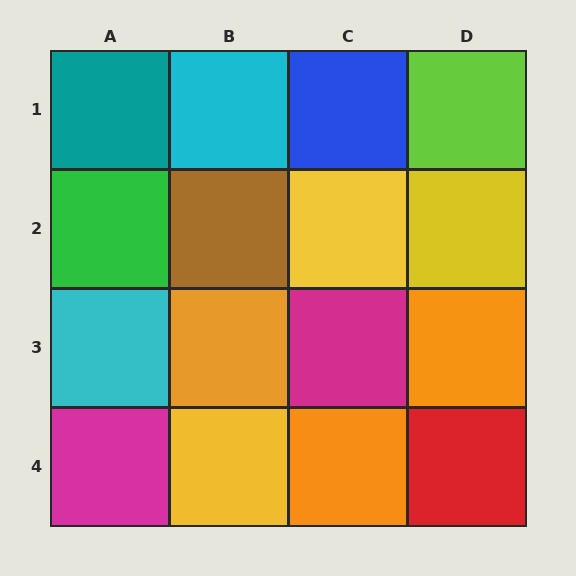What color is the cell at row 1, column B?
Cyan.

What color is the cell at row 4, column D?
Red.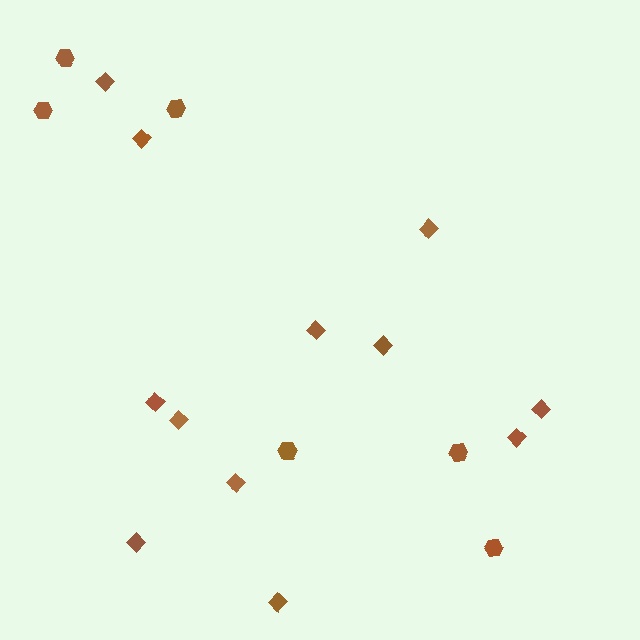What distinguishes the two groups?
There are 2 groups: one group of hexagons (6) and one group of diamonds (12).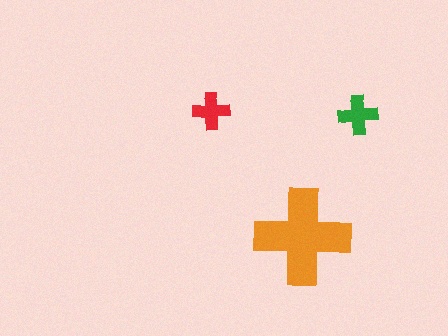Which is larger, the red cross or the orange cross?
The orange one.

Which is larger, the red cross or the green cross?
The green one.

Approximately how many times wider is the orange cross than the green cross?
About 2.5 times wider.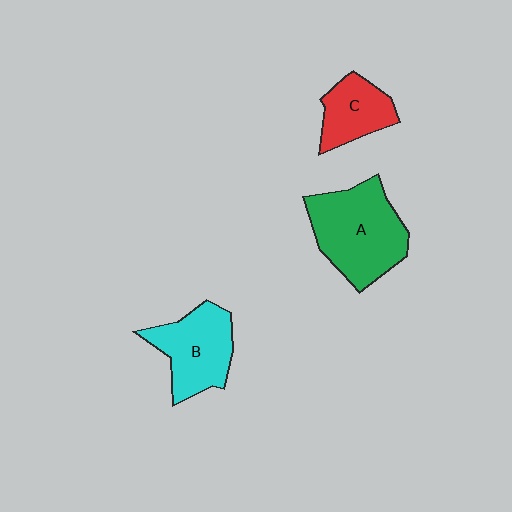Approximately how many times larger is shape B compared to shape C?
Approximately 1.4 times.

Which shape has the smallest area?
Shape C (red).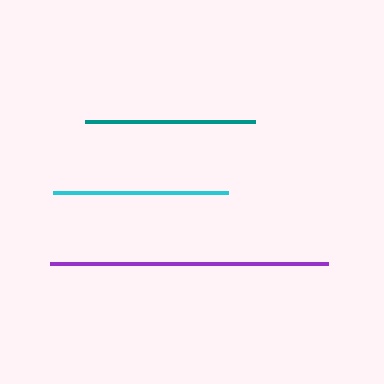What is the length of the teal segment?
The teal segment is approximately 170 pixels long.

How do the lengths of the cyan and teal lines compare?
The cyan and teal lines are approximately the same length.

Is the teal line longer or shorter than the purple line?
The purple line is longer than the teal line.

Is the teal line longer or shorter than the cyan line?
The cyan line is longer than the teal line.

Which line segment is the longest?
The purple line is the longest at approximately 278 pixels.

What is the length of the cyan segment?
The cyan segment is approximately 176 pixels long.